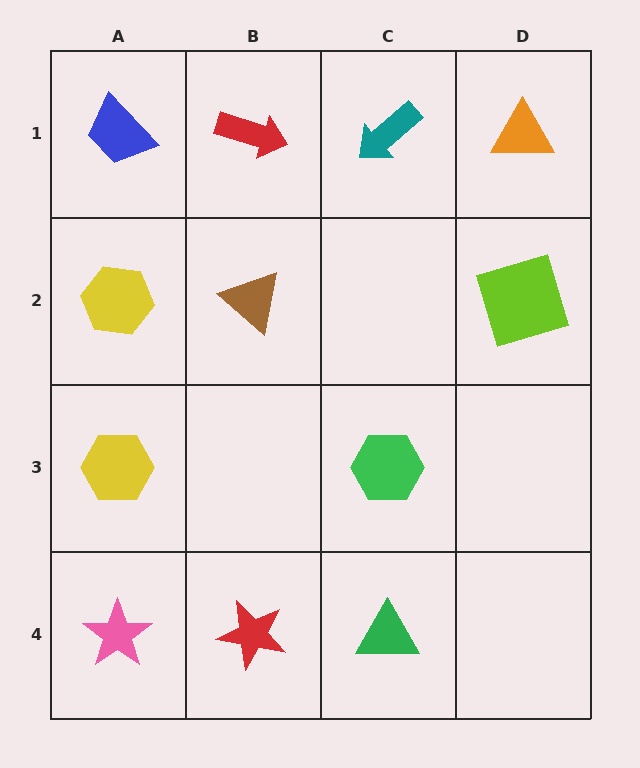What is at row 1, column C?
A teal arrow.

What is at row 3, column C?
A green hexagon.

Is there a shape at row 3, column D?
No, that cell is empty.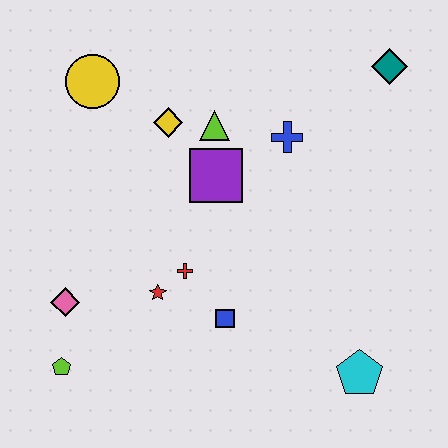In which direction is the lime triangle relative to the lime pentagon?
The lime triangle is above the lime pentagon.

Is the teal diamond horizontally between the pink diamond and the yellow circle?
No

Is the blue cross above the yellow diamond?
No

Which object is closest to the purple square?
The lime triangle is closest to the purple square.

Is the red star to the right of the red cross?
No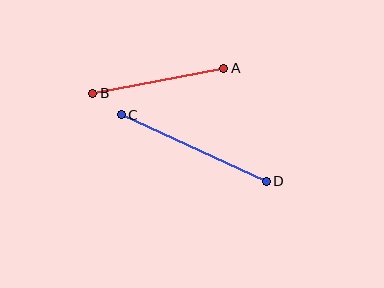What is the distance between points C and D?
The distance is approximately 159 pixels.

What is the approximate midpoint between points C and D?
The midpoint is at approximately (194, 148) pixels.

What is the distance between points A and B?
The distance is approximately 134 pixels.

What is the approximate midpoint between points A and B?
The midpoint is at approximately (158, 81) pixels.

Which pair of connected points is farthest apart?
Points C and D are farthest apart.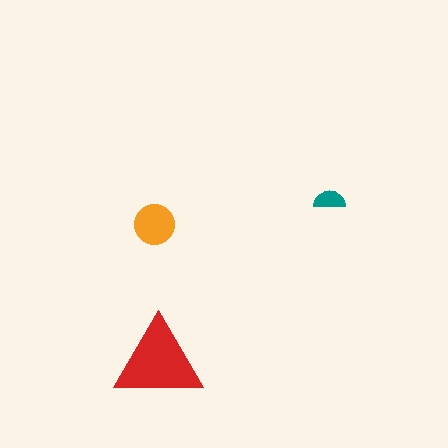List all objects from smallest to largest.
The teal semicircle, the orange circle, the red triangle.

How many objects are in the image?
There are 3 objects in the image.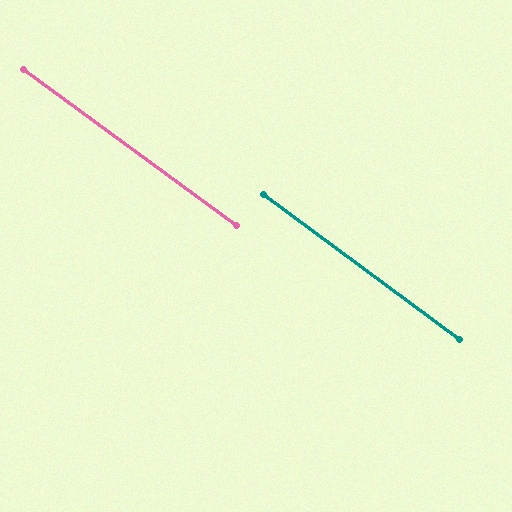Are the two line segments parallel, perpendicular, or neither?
Parallel — their directions differ by only 0.3°.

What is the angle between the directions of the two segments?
Approximately 0 degrees.